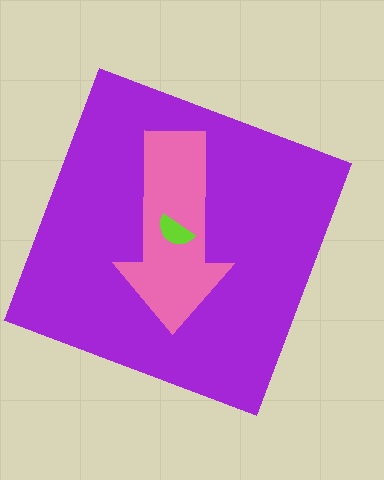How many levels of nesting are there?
3.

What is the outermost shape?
The purple square.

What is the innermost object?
The lime semicircle.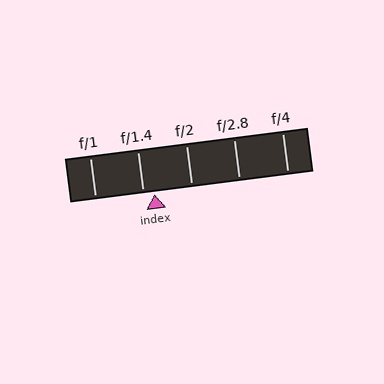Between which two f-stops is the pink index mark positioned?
The index mark is between f/1.4 and f/2.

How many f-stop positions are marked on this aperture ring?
There are 5 f-stop positions marked.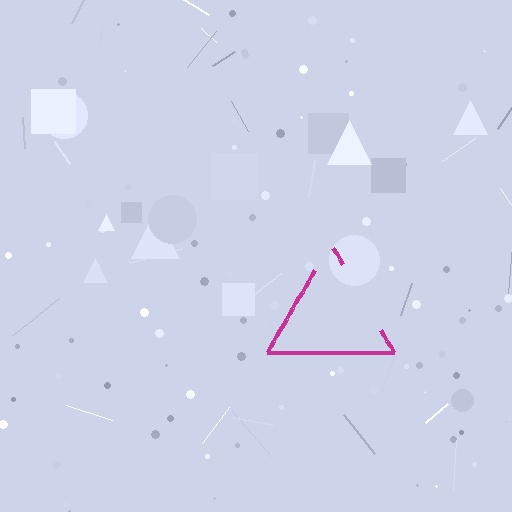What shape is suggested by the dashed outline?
The dashed outline suggests a triangle.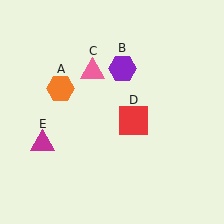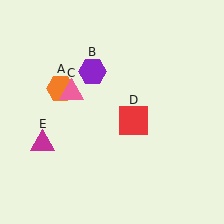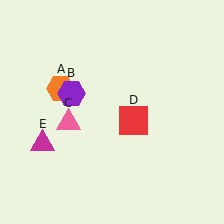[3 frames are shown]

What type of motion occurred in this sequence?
The purple hexagon (object B), pink triangle (object C) rotated counterclockwise around the center of the scene.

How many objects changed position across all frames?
2 objects changed position: purple hexagon (object B), pink triangle (object C).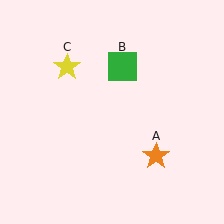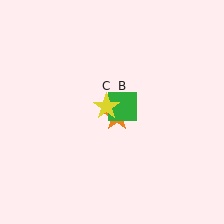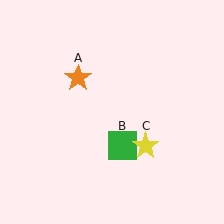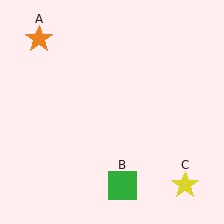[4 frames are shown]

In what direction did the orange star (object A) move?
The orange star (object A) moved up and to the left.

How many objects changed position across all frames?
3 objects changed position: orange star (object A), green square (object B), yellow star (object C).